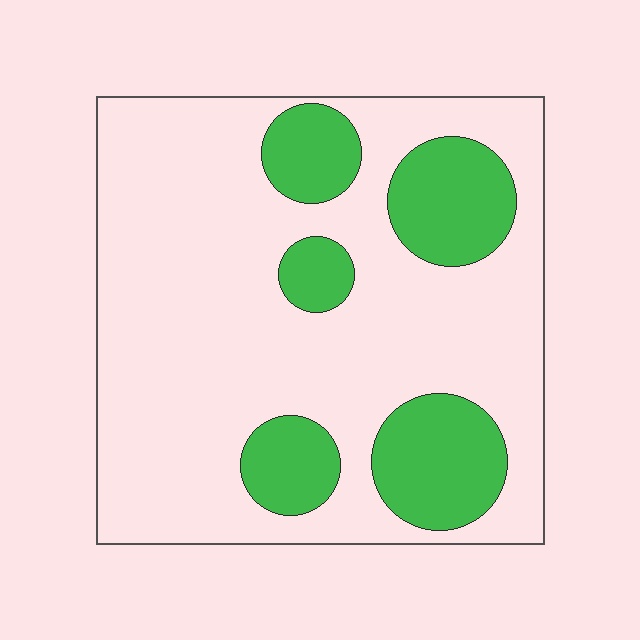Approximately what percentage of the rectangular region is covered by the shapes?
Approximately 25%.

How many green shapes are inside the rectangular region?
5.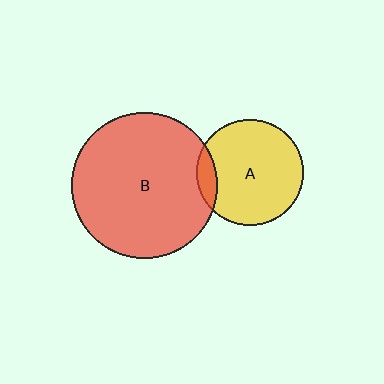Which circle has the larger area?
Circle B (red).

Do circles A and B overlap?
Yes.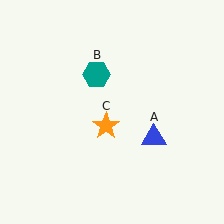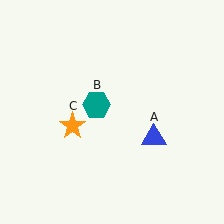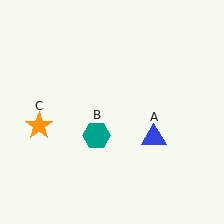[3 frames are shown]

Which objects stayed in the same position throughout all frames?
Blue triangle (object A) remained stationary.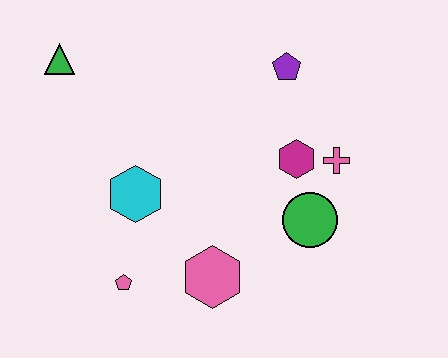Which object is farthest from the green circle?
The green triangle is farthest from the green circle.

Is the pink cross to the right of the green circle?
Yes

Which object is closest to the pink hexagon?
The pink pentagon is closest to the pink hexagon.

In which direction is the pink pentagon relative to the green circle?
The pink pentagon is to the left of the green circle.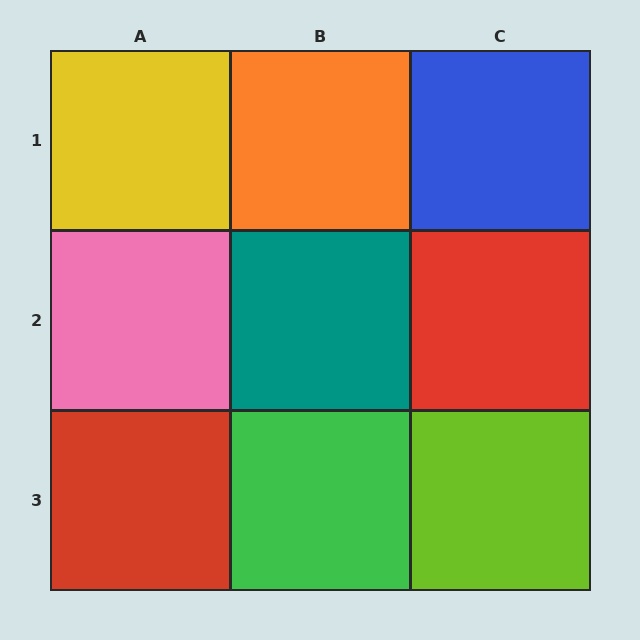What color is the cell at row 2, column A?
Pink.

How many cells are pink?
1 cell is pink.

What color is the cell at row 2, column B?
Teal.